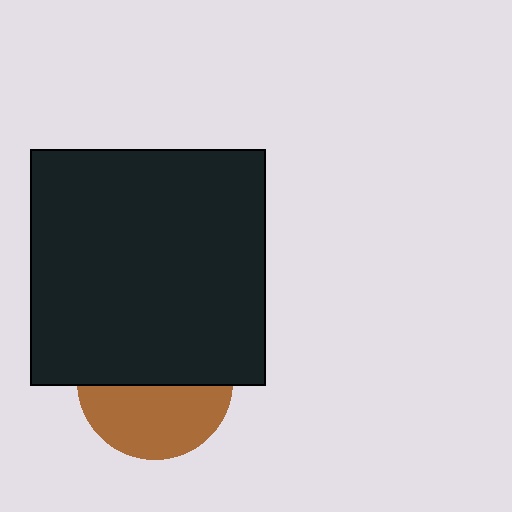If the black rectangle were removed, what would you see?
You would see the complete brown circle.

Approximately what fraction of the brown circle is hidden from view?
Roughly 53% of the brown circle is hidden behind the black rectangle.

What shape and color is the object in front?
The object in front is a black rectangle.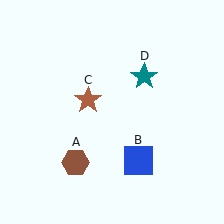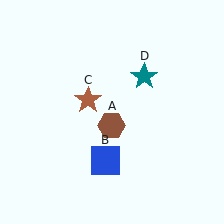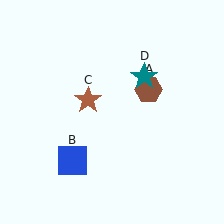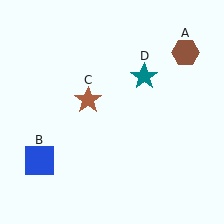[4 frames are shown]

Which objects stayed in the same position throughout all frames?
Brown star (object C) and teal star (object D) remained stationary.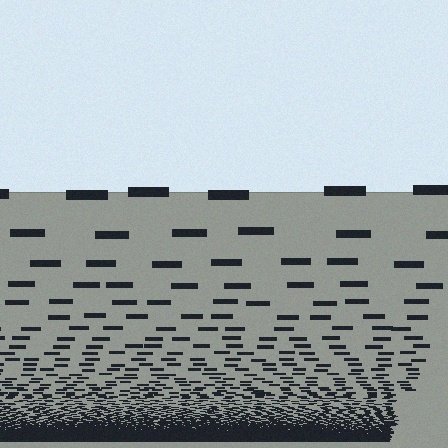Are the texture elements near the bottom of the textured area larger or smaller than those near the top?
Smaller. The gradient is inverted — elements near the bottom are smaller and denser.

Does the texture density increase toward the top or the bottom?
Density increases toward the bottom.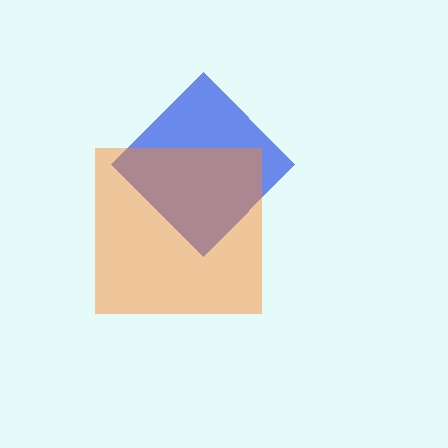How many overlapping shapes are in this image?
There are 2 overlapping shapes in the image.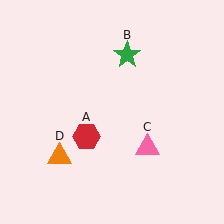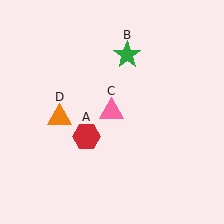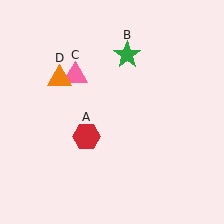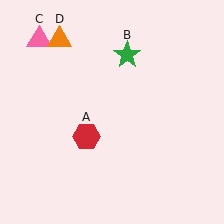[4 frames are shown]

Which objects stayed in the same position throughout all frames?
Red hexagon (object A) and green star (object B) remained stationary.